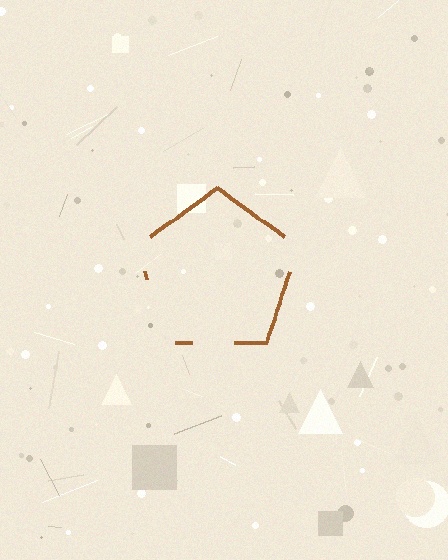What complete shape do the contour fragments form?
The contour fragments form a pentagon.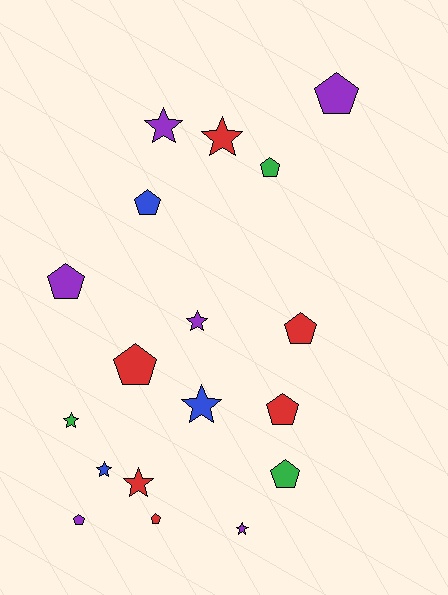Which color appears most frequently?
Red, with 6 objects.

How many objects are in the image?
There are 18 objects.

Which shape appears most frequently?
Pentagon, with 10 objects.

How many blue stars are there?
There are 2 blue stars.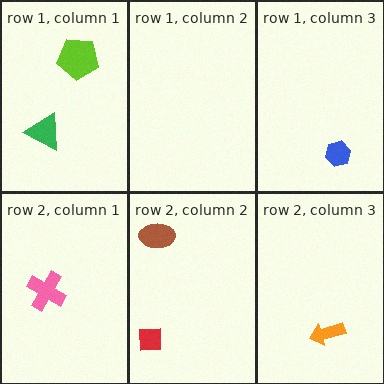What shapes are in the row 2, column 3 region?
The orange arrow.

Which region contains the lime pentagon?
The row 1, column 1 region.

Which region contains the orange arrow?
The row 2, column 3 region.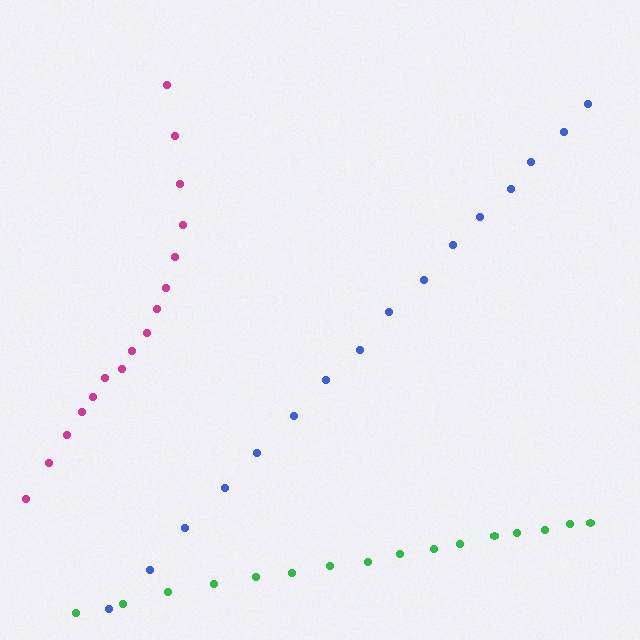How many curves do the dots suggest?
There are 3 distinct paths.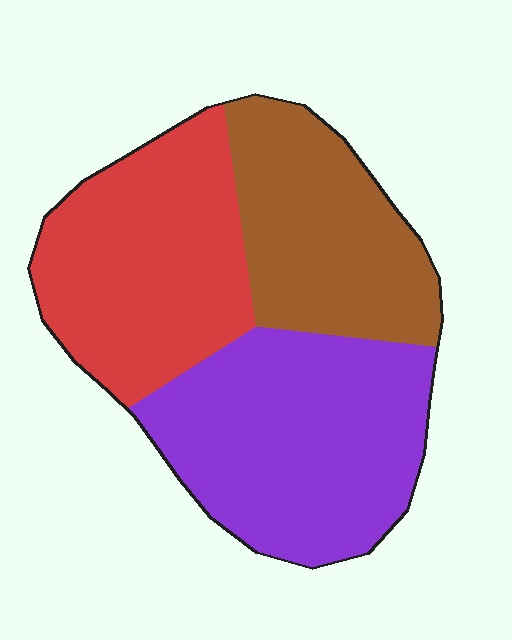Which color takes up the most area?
Purple, at roughly 40%.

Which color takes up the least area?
Brown, at roughly 30%.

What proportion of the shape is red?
Red takes up between a third and a half of the shape.